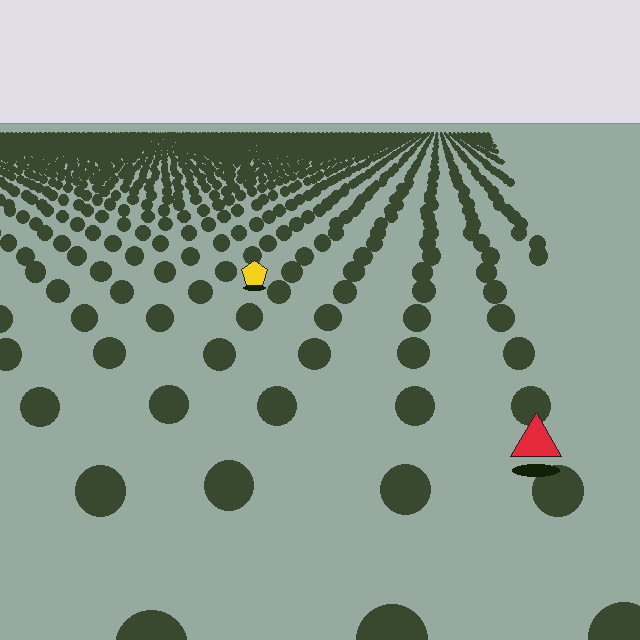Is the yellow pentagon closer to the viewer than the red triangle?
No. The red triangle is closer — you can tell from the texture gradient: the ground texture is coarser near it.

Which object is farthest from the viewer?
The yellow pentagon is farthest from the viewer. It appears smaller and the ground texture around it is denser.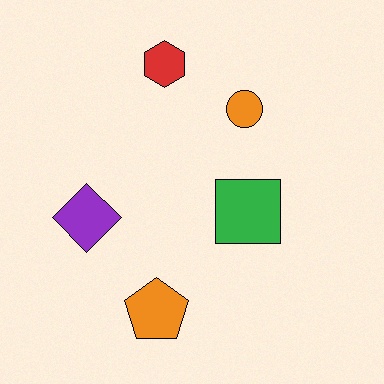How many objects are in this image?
There are 5 objects.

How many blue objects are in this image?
There are no blue objects.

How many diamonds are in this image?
There is 1 diamond.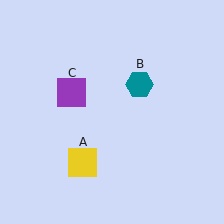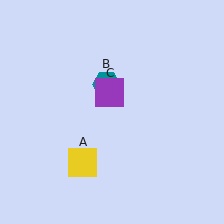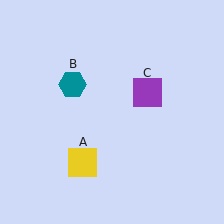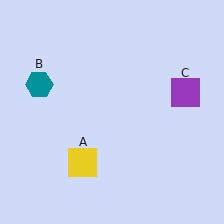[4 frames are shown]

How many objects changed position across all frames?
2 objects changed position: teal hexagon (object B), purple square (object C).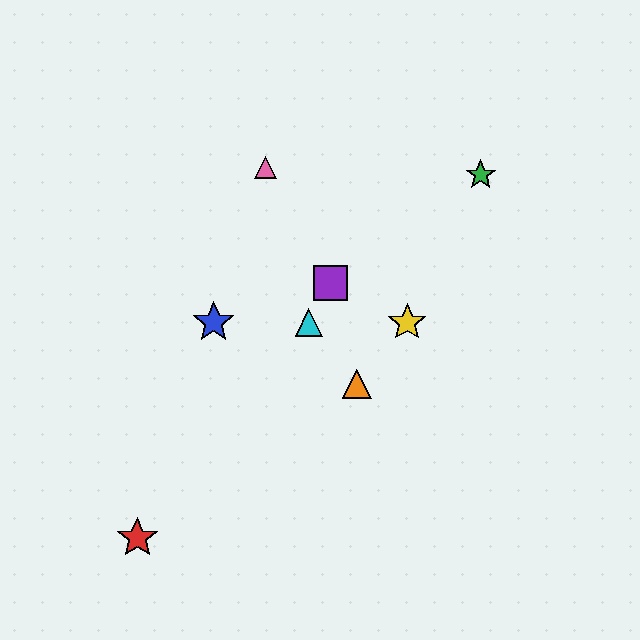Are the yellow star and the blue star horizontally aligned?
Yes, both are at y≈322.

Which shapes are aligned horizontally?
The blue star, the yellow star, the cyan triangle are aligned horizontally.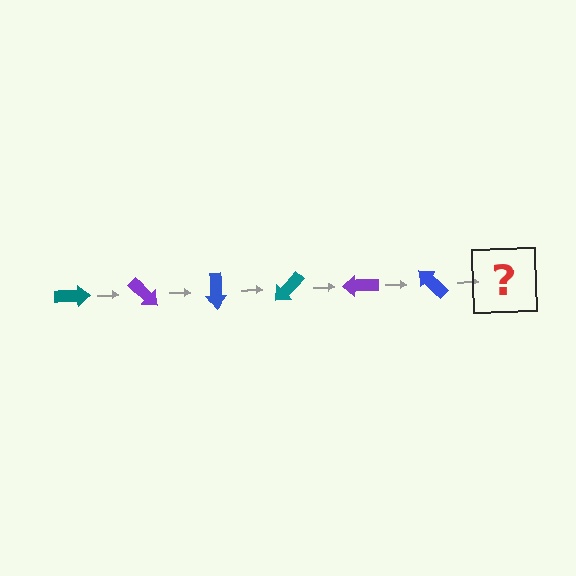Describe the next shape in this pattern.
It should be a teal arrow, rotated 270 degrees from the start.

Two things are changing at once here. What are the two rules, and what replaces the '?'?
The two rules are that it rotates 45 degrees each step and the color cycles through teal, purple, and blue. The '?' should be a teal arrow, rotated 270 degrees from the start.